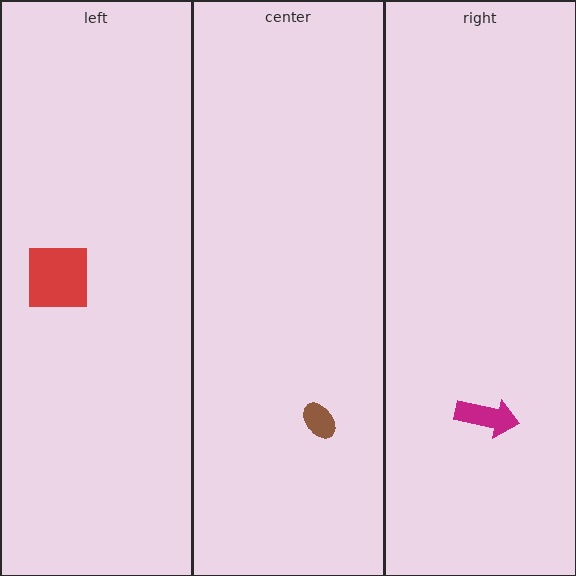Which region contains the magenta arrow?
The right region.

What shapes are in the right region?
The magenta arrow.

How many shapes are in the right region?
1.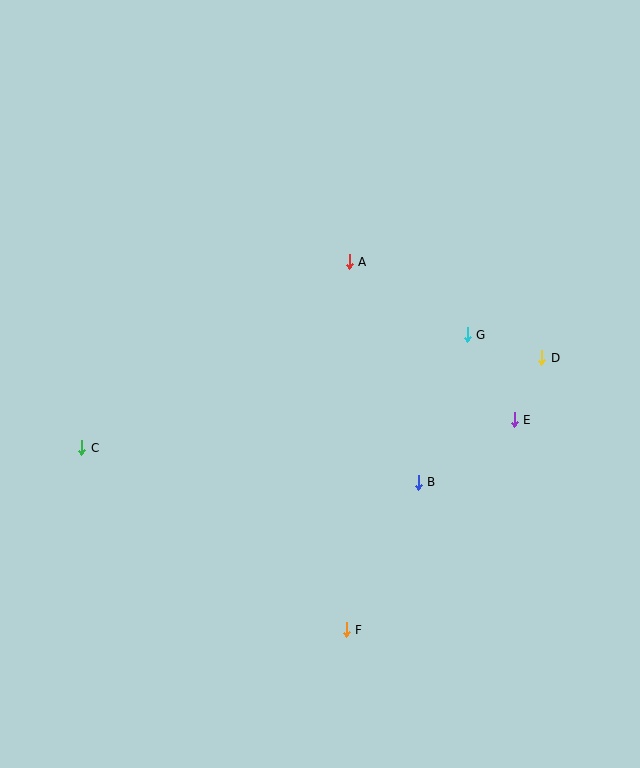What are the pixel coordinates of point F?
Point F is at (346, 630).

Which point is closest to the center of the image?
Point A at (349, 262) is closest to the center.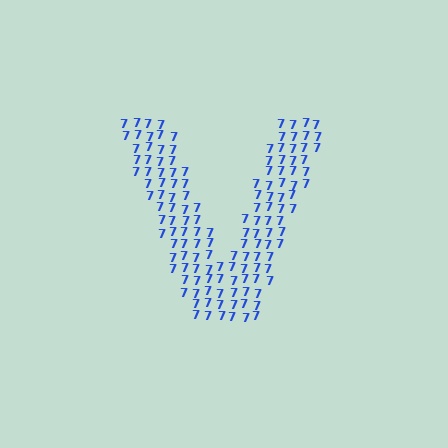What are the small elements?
The small elements are digit 7's.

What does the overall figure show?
The overall figure shows the letter V.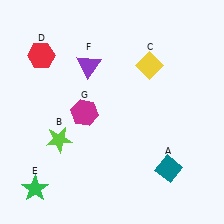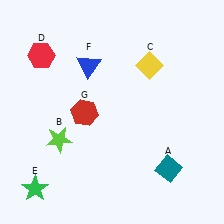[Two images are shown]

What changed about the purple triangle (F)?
In Image 1, F is purple. In Image 2, it changed to blue.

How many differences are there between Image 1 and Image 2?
There are 2 differences between the two images.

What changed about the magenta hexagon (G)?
In Image 1, G is magenta. In Image 2, it changed to red.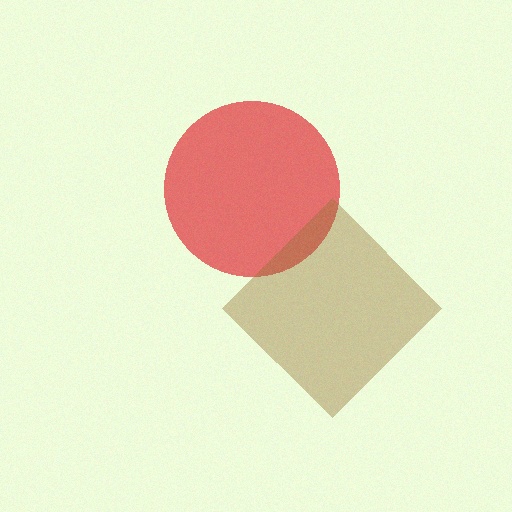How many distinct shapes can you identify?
There are 2 distinct shapes: a red circle, a brown diamond.